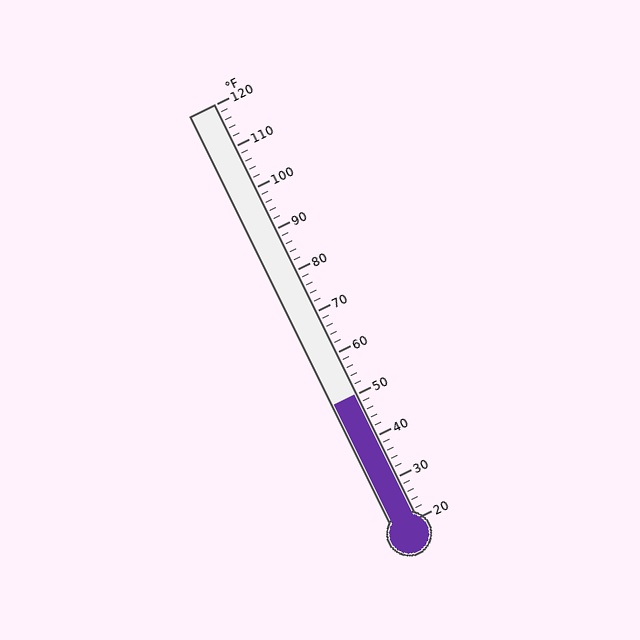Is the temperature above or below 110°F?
The temperature is below 110°F.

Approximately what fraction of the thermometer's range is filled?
The thermometer is filled to approximately 30% of its range.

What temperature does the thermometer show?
The thermometer shows approximately 50°F.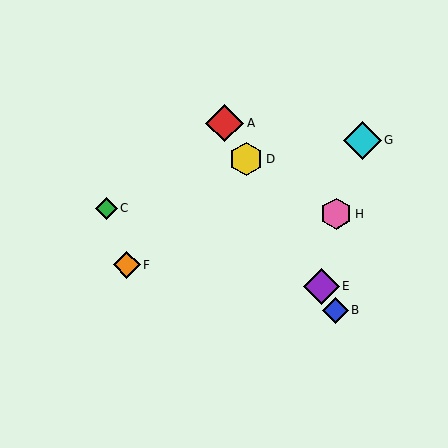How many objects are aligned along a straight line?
4 objects (A, B, D, E) are aligned along a straight line.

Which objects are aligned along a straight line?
Objects A, B, D, E are aligned along a straight line.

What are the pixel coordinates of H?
Object H is at (336, 214).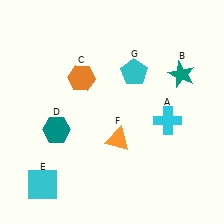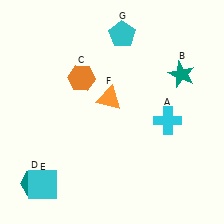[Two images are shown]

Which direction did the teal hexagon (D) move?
The teal hexagon (D) moved down.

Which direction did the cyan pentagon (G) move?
The cyan pentagon (G) moved up.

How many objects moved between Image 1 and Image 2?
3 objects moved between the two images.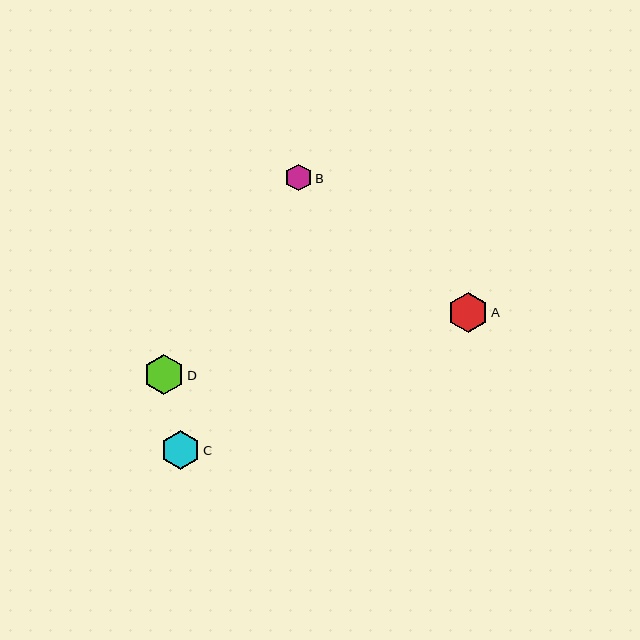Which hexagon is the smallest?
Hexagon B is the smallest with a size of approximately 27 pixels.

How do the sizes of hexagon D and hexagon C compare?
Hexagon D and hexagon C are approximately the same size.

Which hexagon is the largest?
Hexagon D is the largest with a size of approximately 40 pixels.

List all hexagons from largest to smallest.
From largest to smallest: D, A, C, B.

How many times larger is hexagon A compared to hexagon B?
Hexagon A is approximately 1.5 times the size of hexagon B.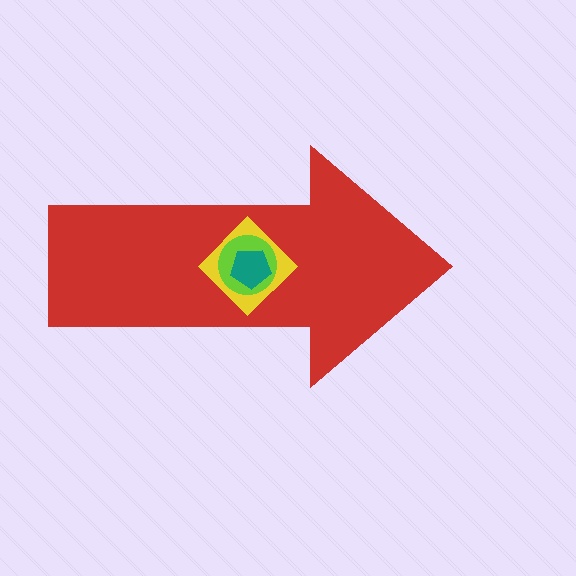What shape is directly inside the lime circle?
The teal pentagon.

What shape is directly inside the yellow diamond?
The lime circle.